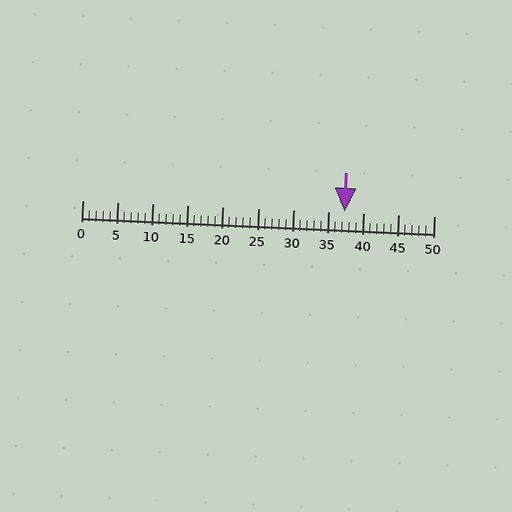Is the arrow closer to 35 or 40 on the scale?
The arrow is closer to 35.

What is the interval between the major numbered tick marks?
The major tick marks are spaced 5 units apart.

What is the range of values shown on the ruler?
The ruler shows values from 0 to 50.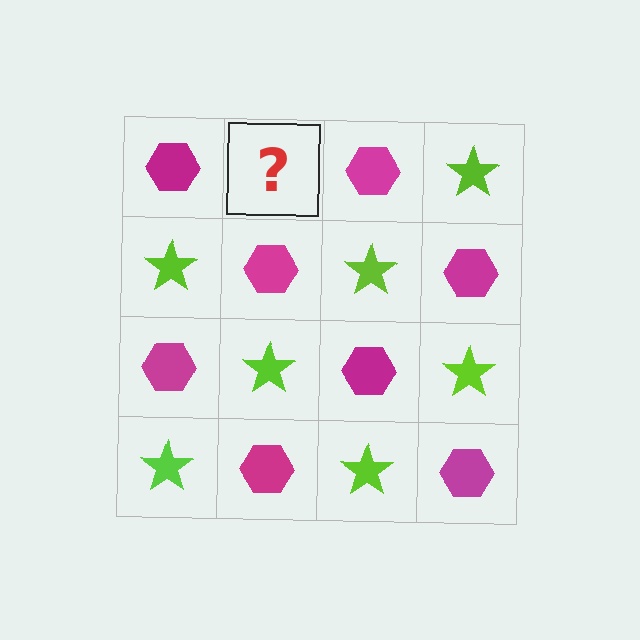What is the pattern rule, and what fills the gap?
The rule is that it alternates magenta hexagon and lime star in a checkerboard pattern. The gap should be filled with a lime star.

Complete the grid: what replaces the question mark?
The question mark should be replaced with a lime star.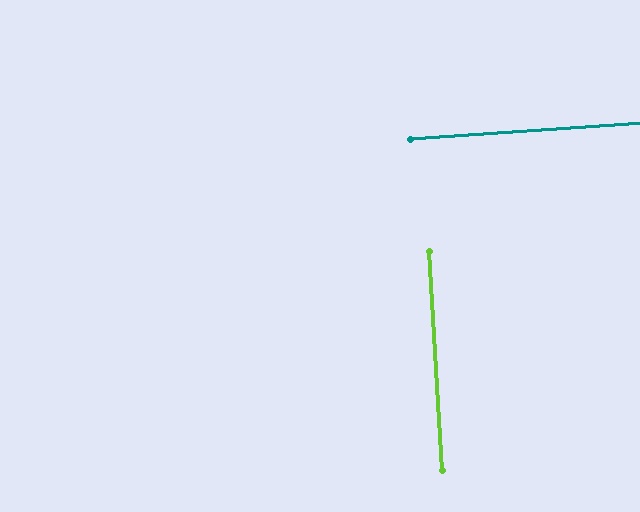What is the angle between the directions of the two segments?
Approximately 90 degrees.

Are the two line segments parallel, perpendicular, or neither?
Perpendicular — they meet at approximately 90°.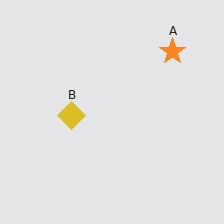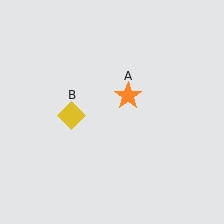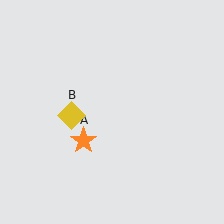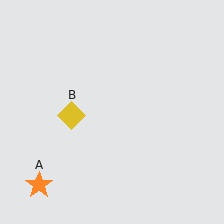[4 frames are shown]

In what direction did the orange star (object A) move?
The orange star (object A) moved down and to the left.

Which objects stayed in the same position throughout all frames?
Yellow diamond (object B) remained stationary.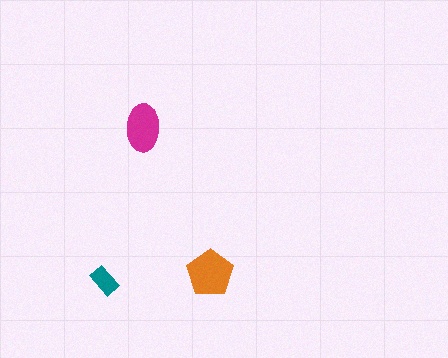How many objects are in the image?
There are 3 objects in the image.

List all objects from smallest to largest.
The teal rectangle, the magenta ellipse, the orange pentagon.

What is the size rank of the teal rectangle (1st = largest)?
3rd.